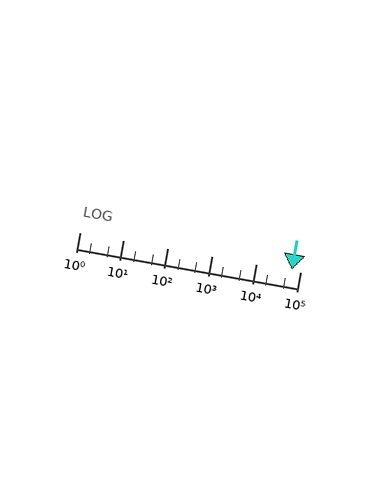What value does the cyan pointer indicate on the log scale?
The pointer indicates approximately 66000.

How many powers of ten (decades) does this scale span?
The scale spans 5 decades, from 1 to 100000.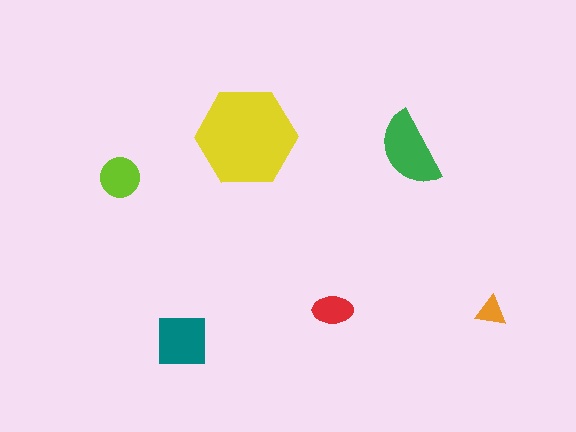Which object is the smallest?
The orange triangle.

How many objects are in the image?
There are 6 objects in the image.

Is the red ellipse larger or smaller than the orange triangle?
Larger.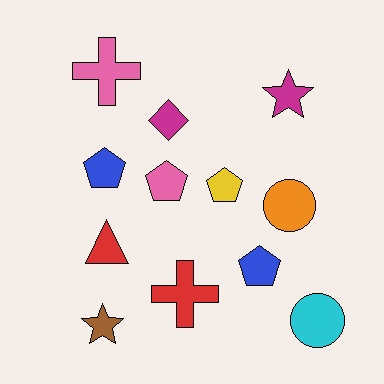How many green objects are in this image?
There are no green objects.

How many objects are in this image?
There are 12 objects.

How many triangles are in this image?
There is 1 triangle.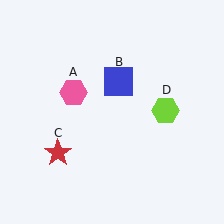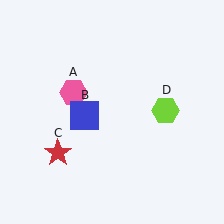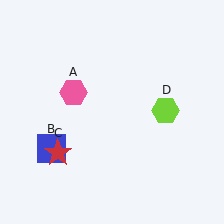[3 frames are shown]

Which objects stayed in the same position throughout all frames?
Pink hexagon (object A) and red star (object C) and lime hexagon (object D) remained stationary.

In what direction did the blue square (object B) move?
The blue square (object B) moved down and to the left.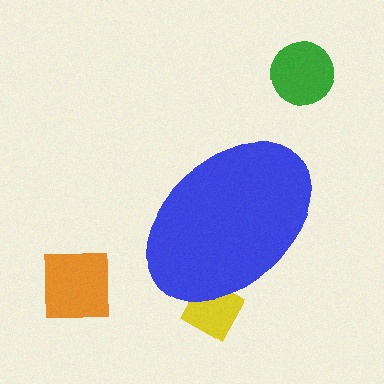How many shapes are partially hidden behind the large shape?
1 shape is partially hidden.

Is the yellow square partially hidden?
Yes, the yellow square is partially hidden behind the blue ellipse.